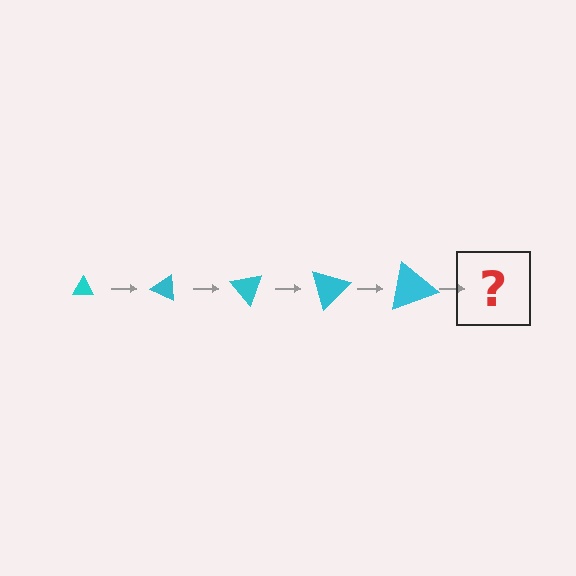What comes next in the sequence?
The next element should be a triangle, larger than the previous one and rotated 125 degrees from the start.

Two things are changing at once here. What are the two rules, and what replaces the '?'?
The two rules are that the triangle grows larger each step and it rotates 25 degrees each step. The '?' should be a triangle, larger than the previous one and rotated 125 degrees from the start.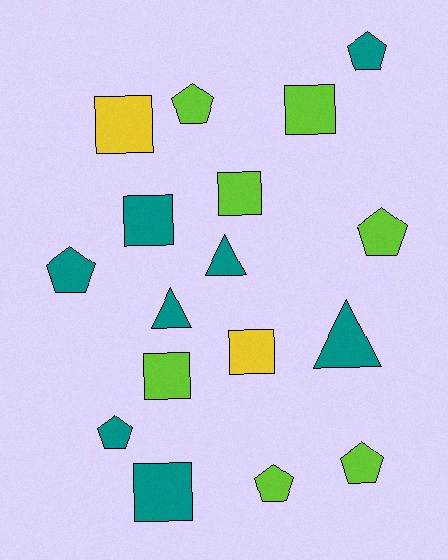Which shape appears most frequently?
Pentagon, with 7 objects.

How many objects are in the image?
There are 17 objects.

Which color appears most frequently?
Teal, with 8 objects.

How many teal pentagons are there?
There are 3 teal pentagons.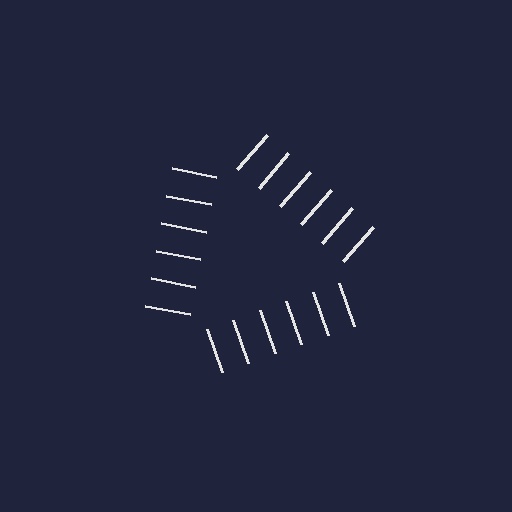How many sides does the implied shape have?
3 sides — the line-ends trace a triangle.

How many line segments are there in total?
18 — 6 along each of the 3 edges.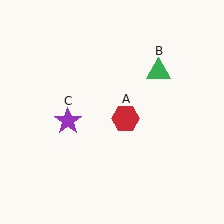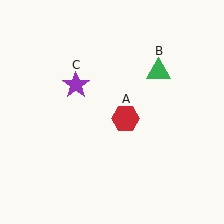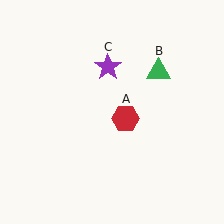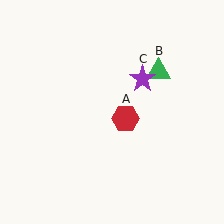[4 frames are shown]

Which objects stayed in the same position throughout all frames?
Red hexagon (object A) and green triangle (object B) remained stationary.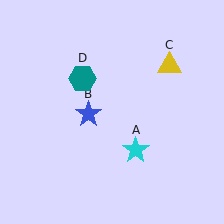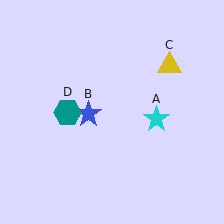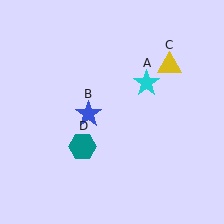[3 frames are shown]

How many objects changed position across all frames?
2 objects changed position: cyan star (object A), teal hexagon (object D).